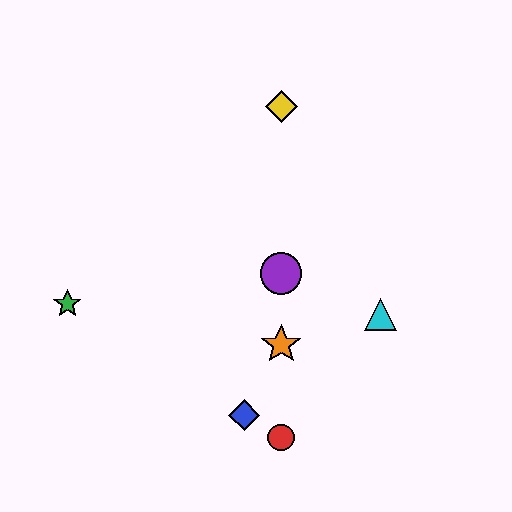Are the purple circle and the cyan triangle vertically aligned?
No, the purple circle is at x≈281 and the cyan triangle is at x≈381.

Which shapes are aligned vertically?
The red circle, the yellow diamond, the purple circle, the orange star are aligned vertically.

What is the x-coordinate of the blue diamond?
The blue diamond is at x≈244.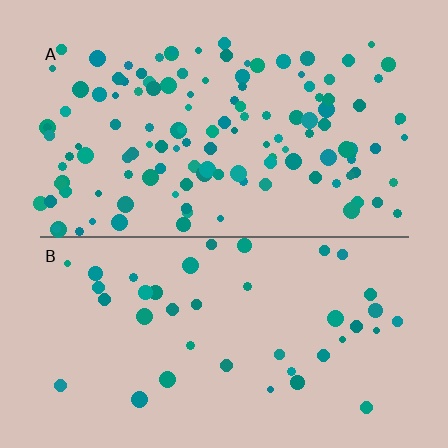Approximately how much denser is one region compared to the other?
Approximately 3.1× — region A over region B.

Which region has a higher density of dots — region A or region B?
A (the top).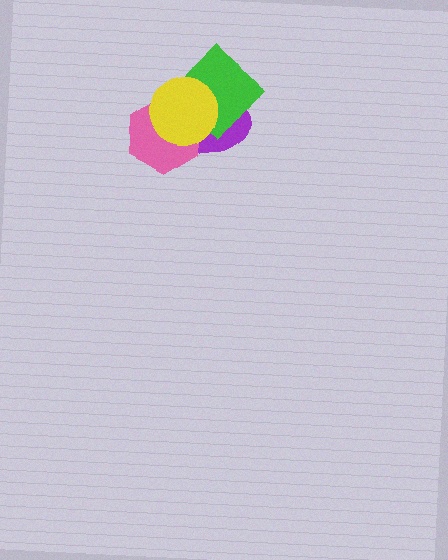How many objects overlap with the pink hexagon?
3 objects overlap with the pink hexagon.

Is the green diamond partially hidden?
Yes, it is partially covered by another shape.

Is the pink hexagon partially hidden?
Yes, it is partially covered by another shape.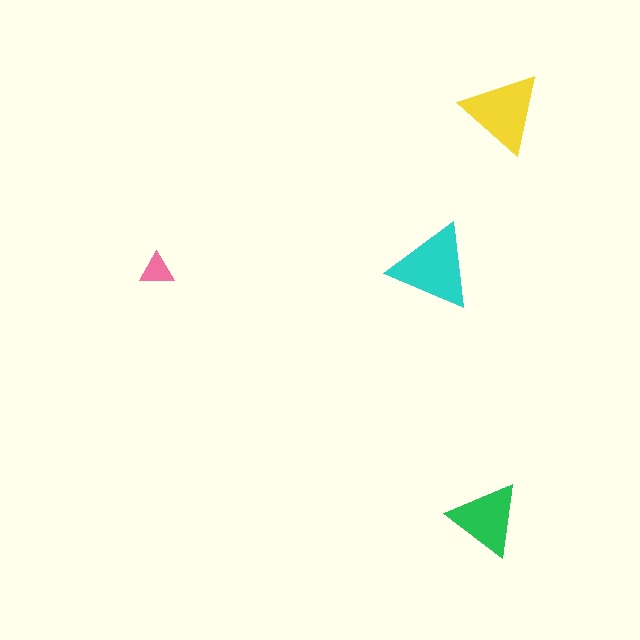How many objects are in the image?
There are 4 objects in the image.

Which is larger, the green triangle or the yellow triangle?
The yellow one.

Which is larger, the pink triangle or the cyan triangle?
The cyan one.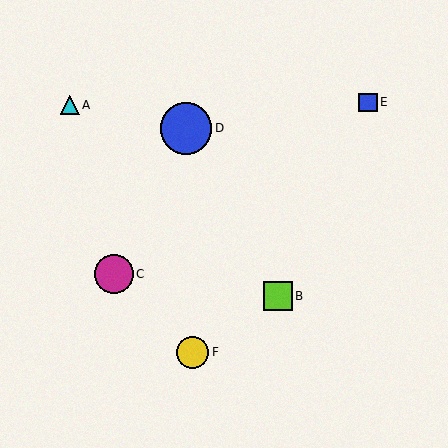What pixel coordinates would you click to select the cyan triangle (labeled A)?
Click at (70, 105) to select the cyan triangle A.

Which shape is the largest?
The blue circle (labeled D) is the largest.